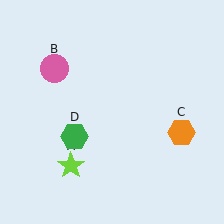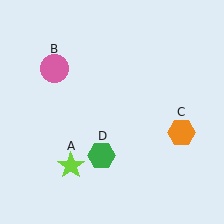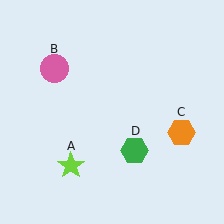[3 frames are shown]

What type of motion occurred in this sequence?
The green hexagon (object D) rotated counterclockwise around the center of the scene.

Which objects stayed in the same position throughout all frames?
Lime star (object A) and pink circle (object B) and orange hexagon (object C) remained stationary.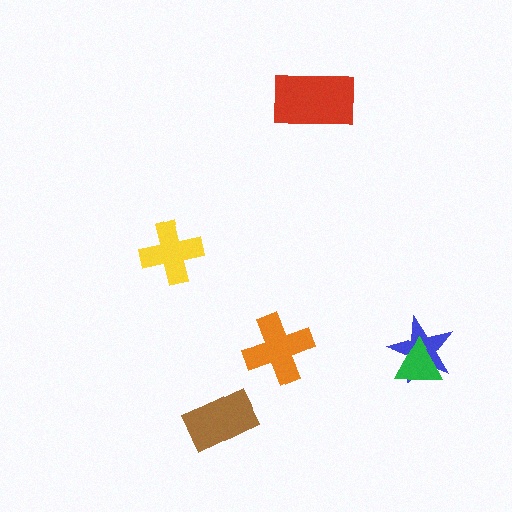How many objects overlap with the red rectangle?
0 objects overlap with the red rectangle.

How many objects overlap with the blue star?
1 object overlaps with the blue star.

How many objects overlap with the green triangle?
1 object overlaps with the green triangle.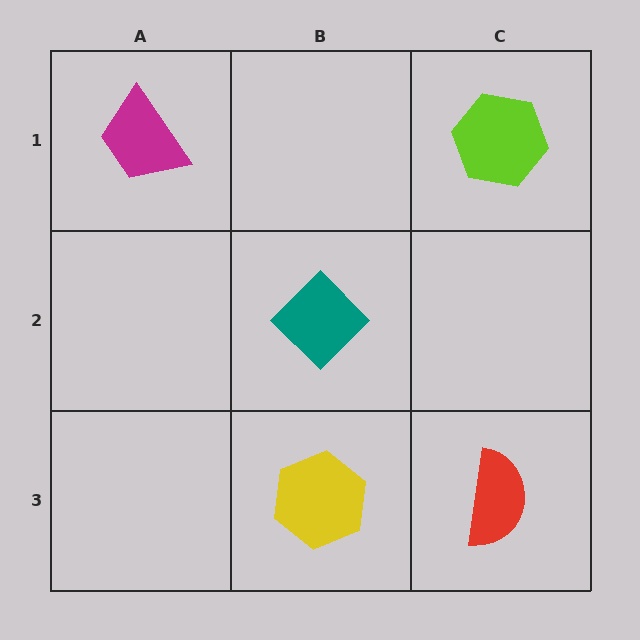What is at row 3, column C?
A red semicircle.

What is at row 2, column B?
A teal diamond.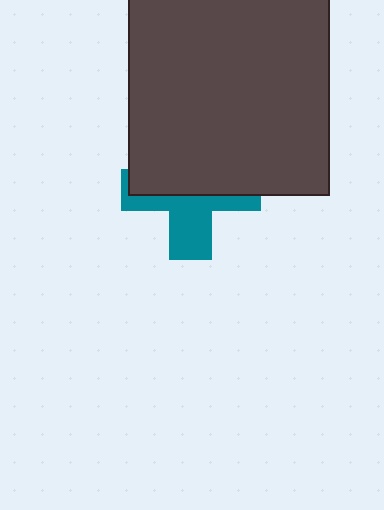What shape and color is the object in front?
The object in front is a dark gray square.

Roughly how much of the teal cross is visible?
A small part of it is visible (roughly 44%).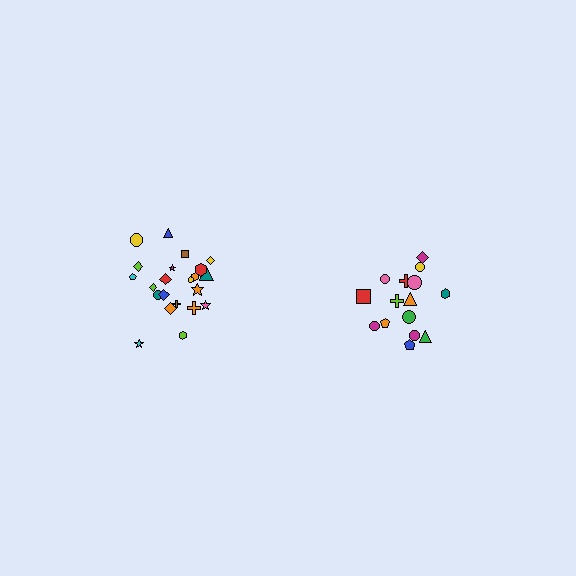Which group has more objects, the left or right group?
The left group.